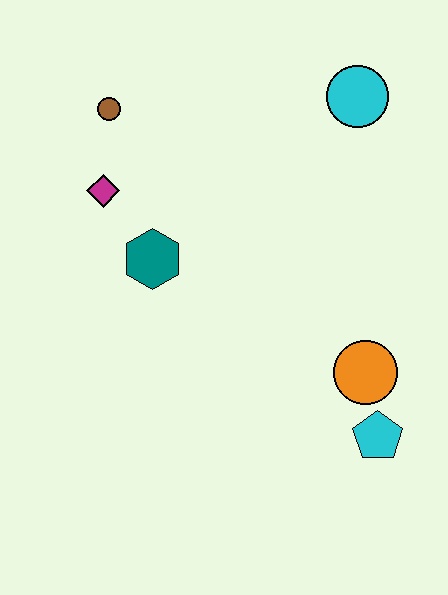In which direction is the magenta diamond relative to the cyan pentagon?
The magenta diamond is to the left of the cyan pentagon.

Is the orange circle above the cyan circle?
No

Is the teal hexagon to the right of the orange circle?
No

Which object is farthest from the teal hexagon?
The cyan pentagon is farthest from the teal hexagon.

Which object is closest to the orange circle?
The cyan pentagon is closest to the orange circle.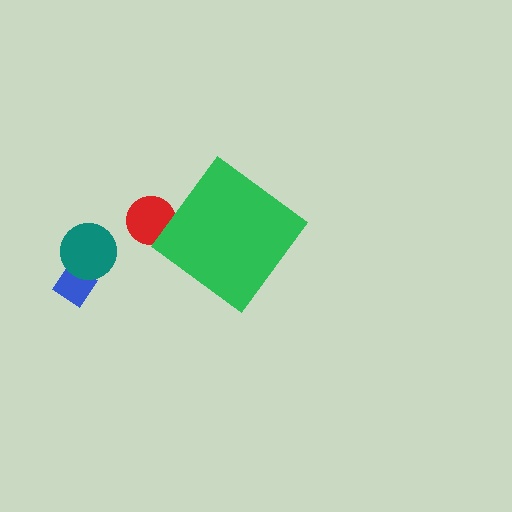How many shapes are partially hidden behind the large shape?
1 shape is partially hidden.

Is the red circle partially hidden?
Yes, the red circle is partially hidden behind the green diamond.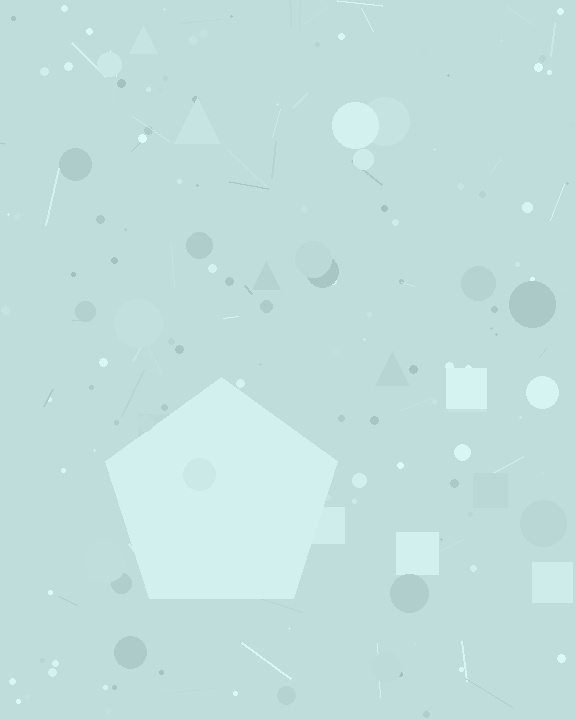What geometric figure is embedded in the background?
A pentagon is embedded in the background.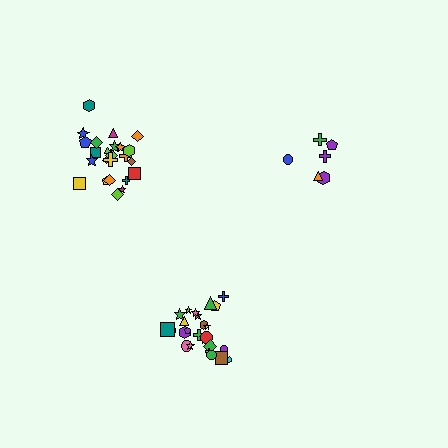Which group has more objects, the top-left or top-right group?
The top-left group.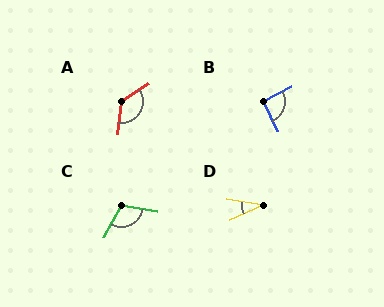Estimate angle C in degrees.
Approximately 108 degrees.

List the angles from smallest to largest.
D (32°), B (92°), C (108°), A (130°).